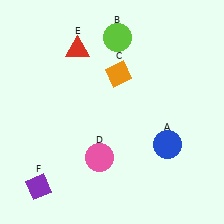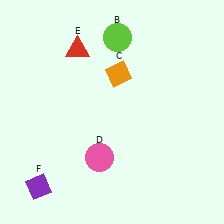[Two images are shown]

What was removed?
The blue circle (A) was removed in Image 2.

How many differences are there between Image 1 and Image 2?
There is 1 difference between the two images.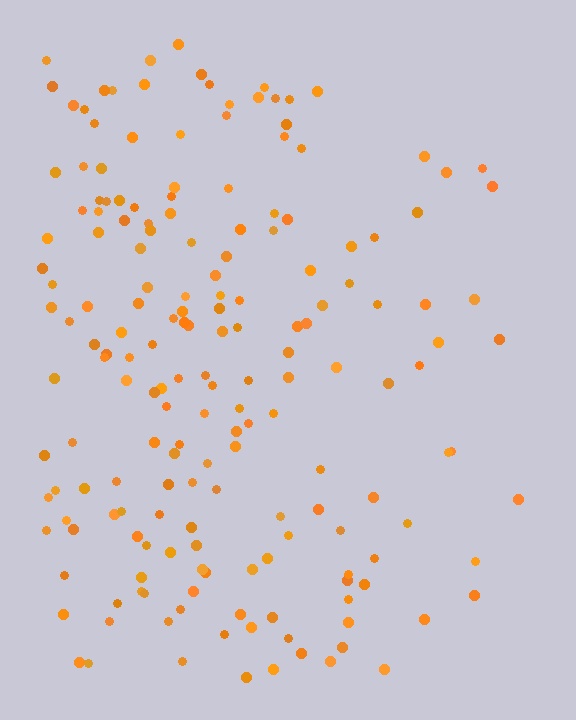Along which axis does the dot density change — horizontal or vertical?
Horizontal.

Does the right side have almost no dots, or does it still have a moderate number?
Still a moderate number, just noticeably fewer than the left.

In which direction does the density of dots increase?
From right to left, with the left side densest.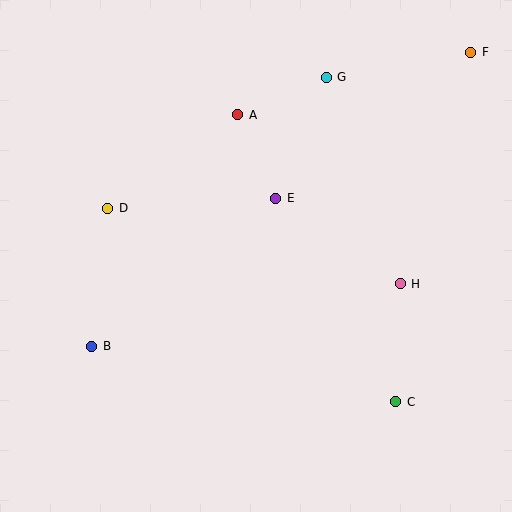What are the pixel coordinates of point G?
Point G is at (326, 77).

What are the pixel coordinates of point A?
Point A is at (238, 115).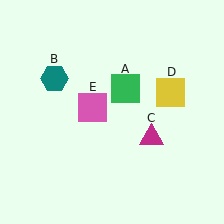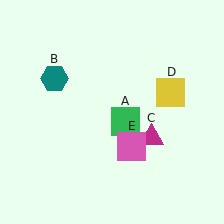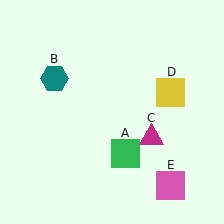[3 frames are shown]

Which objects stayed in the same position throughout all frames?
Teal hexagon (object B) and magenta triangle (object C) and yellow square (object D) remained stationary.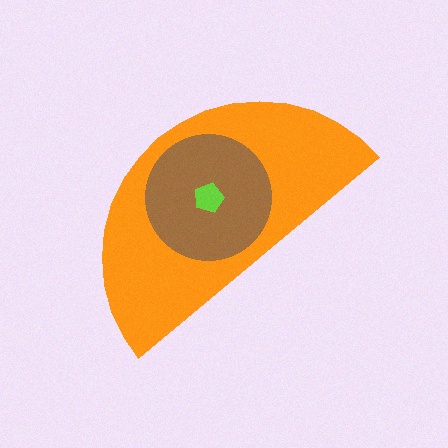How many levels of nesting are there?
3.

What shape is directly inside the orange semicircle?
The brown circle.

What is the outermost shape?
The orange semicircle.